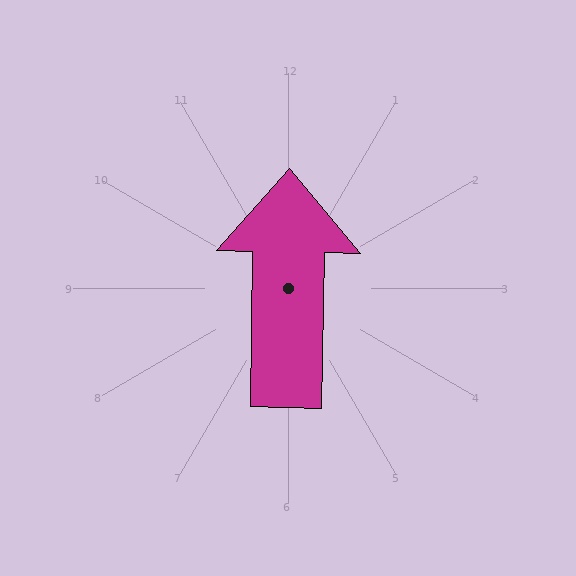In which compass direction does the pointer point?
North.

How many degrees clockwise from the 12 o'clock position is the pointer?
Approximately 1 degrees.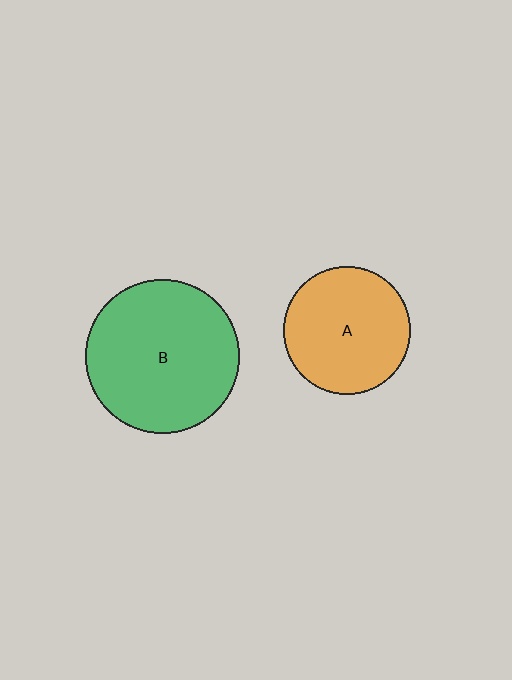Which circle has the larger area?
Circle B (green).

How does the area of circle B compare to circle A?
Approximately 1.5 times.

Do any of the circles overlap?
No, none of the circles overlap.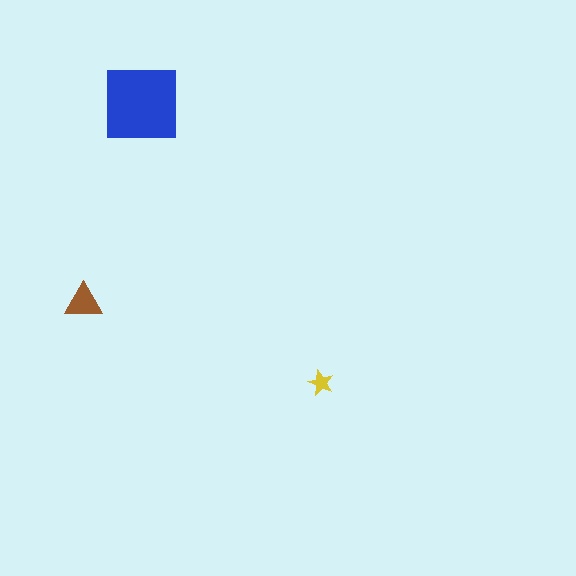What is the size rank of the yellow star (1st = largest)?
3rd.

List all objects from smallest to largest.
The yellow star, the brown triangle, the blue square.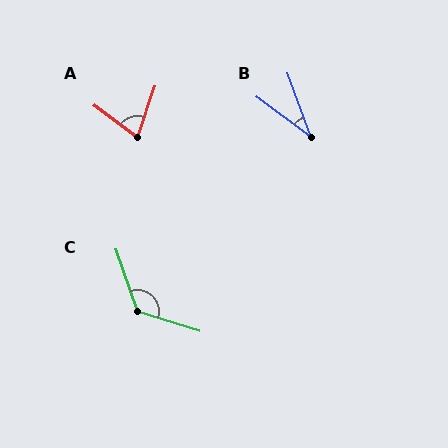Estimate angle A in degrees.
Approximately 71 degrees.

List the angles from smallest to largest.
B (33°), A (71°), C (127°).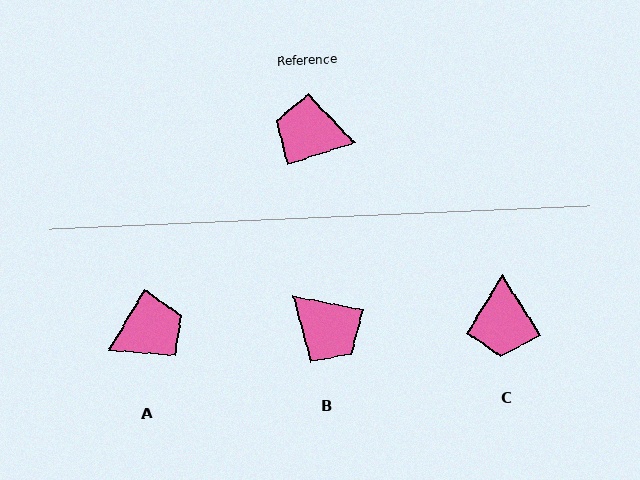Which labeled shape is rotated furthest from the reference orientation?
B, about 151 degrees away.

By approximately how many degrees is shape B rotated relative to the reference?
Approximately 151 degrees counter-clockwise.